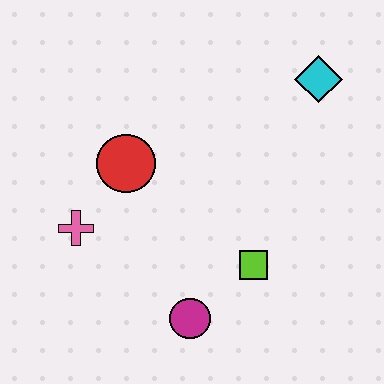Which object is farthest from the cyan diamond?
The pink cross is farthest from the cyan diamond.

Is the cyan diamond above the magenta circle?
Yes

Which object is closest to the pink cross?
The red circle is closest to the pink cross.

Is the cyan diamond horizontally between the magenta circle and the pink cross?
No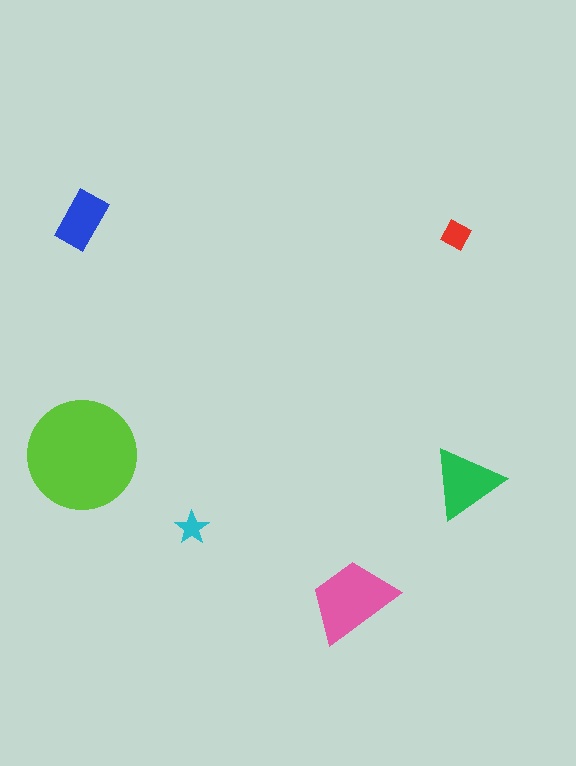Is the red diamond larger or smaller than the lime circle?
Smaller.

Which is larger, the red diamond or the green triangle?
The green triangle.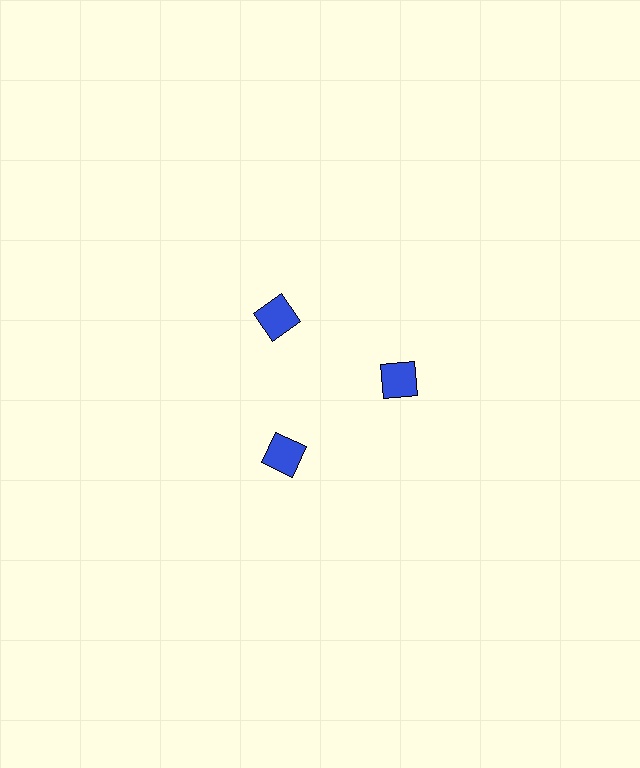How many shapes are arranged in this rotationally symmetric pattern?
There are 3 shapes, arranged in 3 groups of 1.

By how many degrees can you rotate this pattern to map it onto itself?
The pattern maps onto itself every 120 degrees of rotation.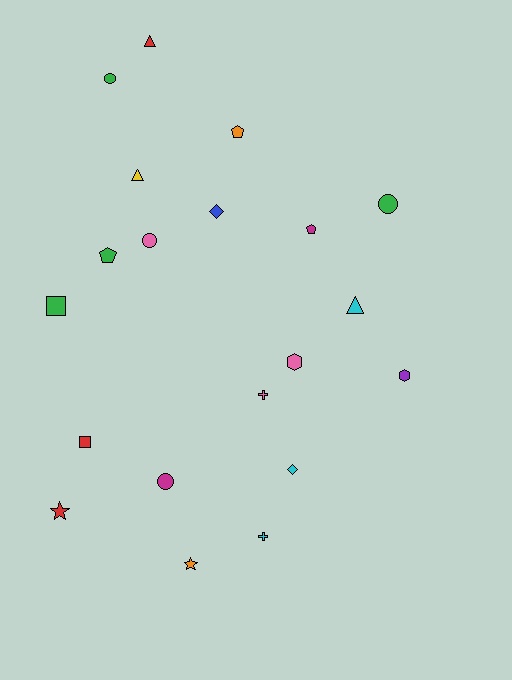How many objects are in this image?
There are 20 objects.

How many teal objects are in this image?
There are no teal objects.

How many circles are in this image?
There are 4 circles.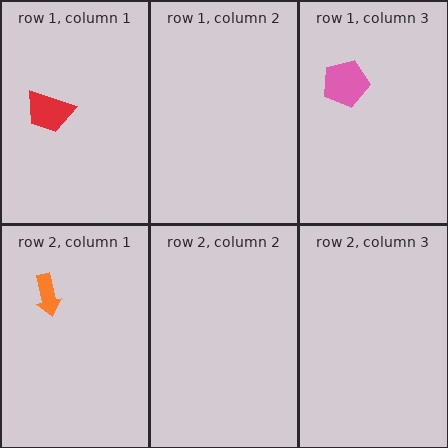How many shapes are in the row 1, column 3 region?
1.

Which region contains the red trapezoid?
The row 1, column 1 region.